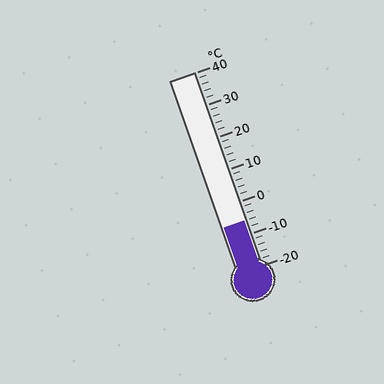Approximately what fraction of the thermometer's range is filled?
The thermometer is filled to approximately 25% of its range.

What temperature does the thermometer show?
The thermometer shows approximately -6°C.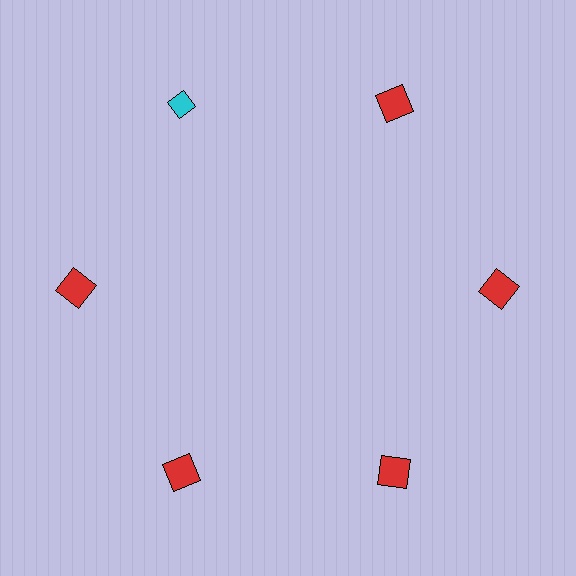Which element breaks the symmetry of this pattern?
The cyan diamond at roughly the 11 o'clock position breaks the symmetry. All other shapes are red squares.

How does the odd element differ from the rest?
It differs in both color (cyan instead of red) and shape (diamond instead of square).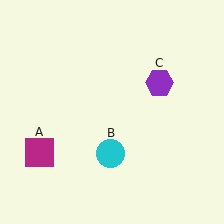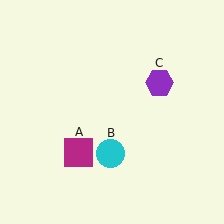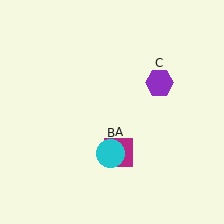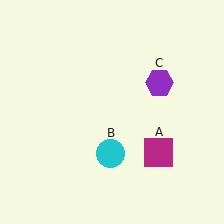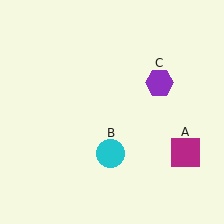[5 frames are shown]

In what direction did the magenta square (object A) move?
The magenta square (object A) moved right.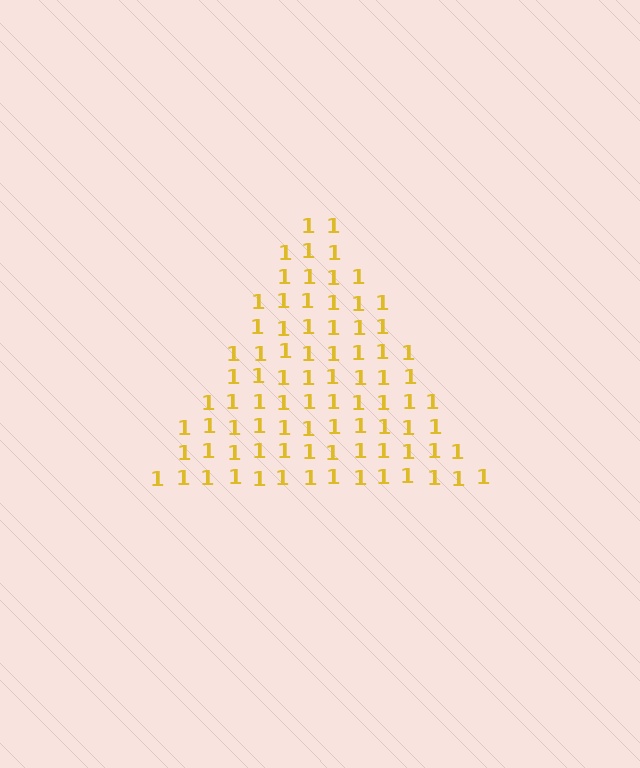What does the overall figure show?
The overall figure shows a triangle.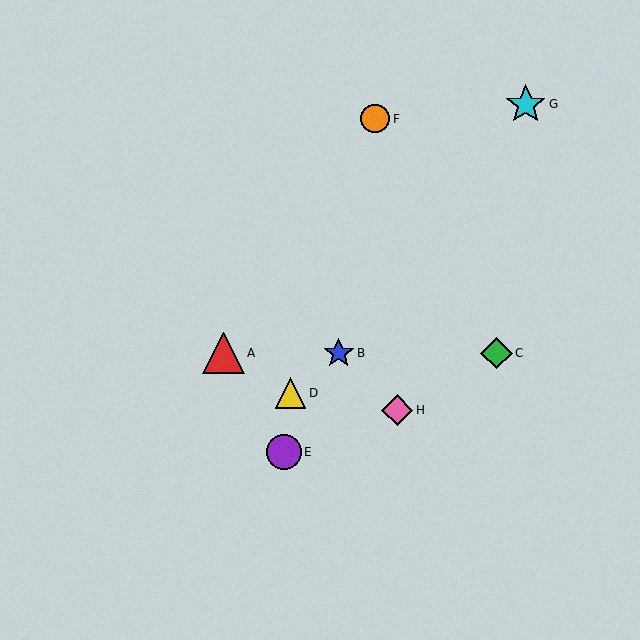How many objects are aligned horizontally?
3 objects (A, B, C) are aligned horizontally.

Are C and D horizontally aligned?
No, C is at y≈353 and D is at y≈393.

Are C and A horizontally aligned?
Yes, both are at y≈353.